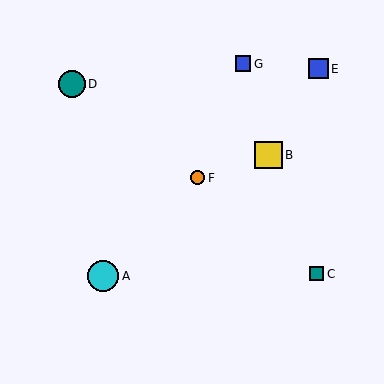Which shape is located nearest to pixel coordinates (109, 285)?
The cyan circle (labeled A) at (103, 276) is nearest to that location.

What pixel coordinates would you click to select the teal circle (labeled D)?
Click at (72, 84) to select the teal circle D.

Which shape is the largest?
The cyan circle (labeled A) is the largest.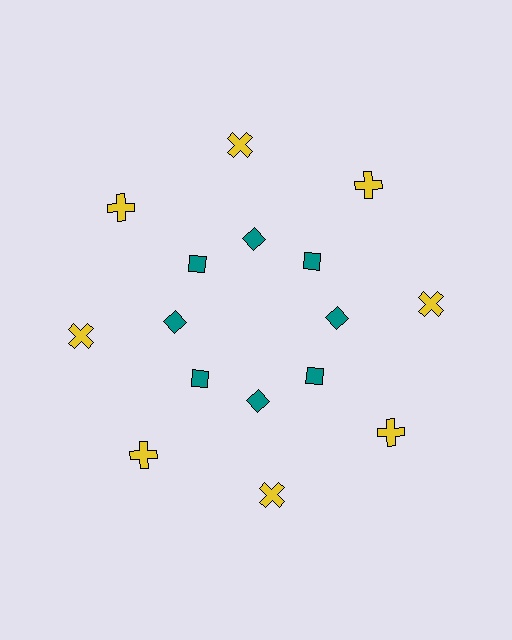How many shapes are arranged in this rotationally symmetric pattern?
There are 16 shapes, arranged in 8 groups of 2.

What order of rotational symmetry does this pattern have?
This pattern has 8-fold rotational symmetry.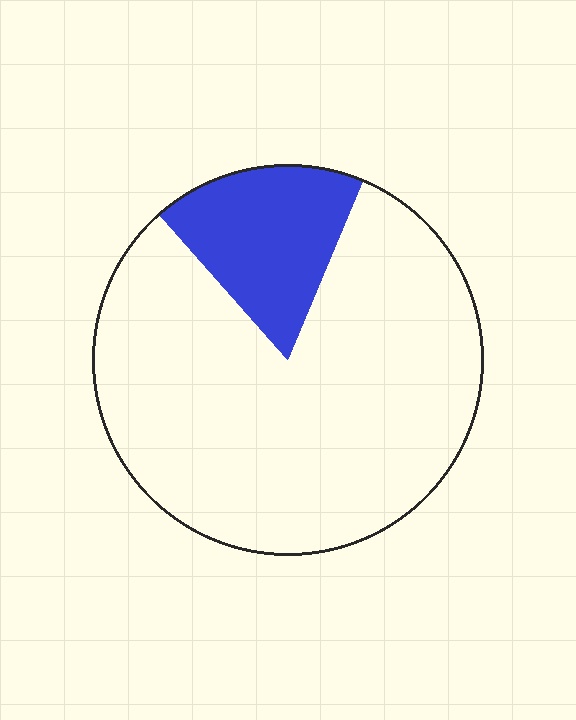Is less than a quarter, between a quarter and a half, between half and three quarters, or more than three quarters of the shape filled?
Less than a quarter.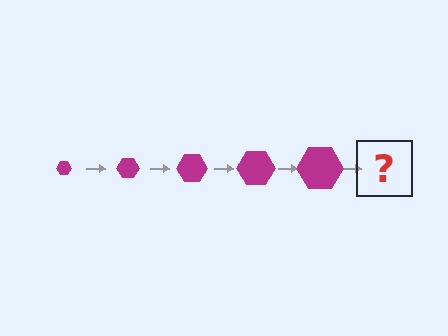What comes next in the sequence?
The next element should be a magenta hexagon, larger than the previous one.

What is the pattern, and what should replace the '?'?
The pattern is that the hexagon gets progressively larger each step. The '?' should be a magenta hexagon, larger than the previous one.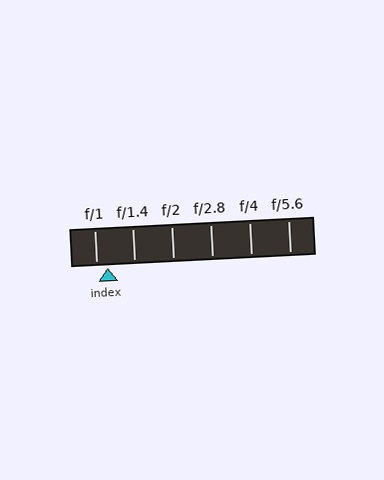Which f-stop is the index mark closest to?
The index mark is closest to f/1.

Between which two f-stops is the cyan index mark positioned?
The index mark is between f/1 and f/1.4.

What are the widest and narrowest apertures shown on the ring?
The widest aperture shown is f/1 and the narrowest is f/5.6.